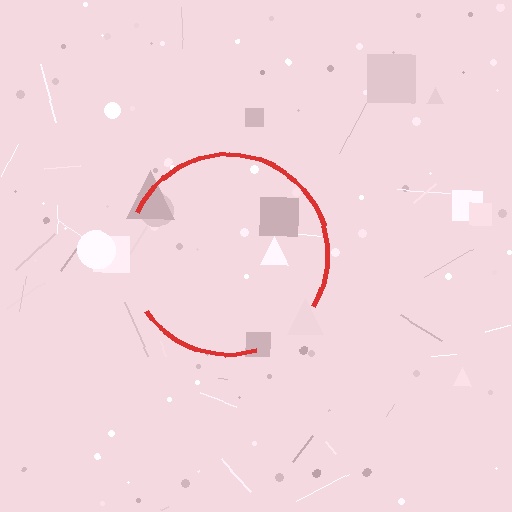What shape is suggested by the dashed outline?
The dashed outline suggests a circle.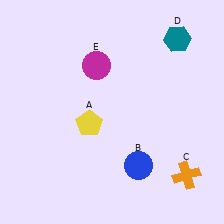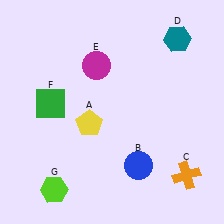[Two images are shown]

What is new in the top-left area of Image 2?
A green square (F) was added in the top-left area of Image 2.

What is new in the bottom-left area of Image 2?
A lime hexagon (G) was added in the bottom-left area of Image 2.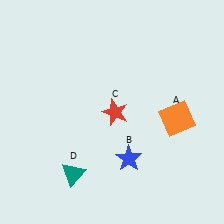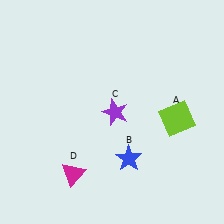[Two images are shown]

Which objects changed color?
A changed from orange to lime. C changed from red to purple. D changed from teal to magenta.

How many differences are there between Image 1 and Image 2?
There are 3 differences between the two images.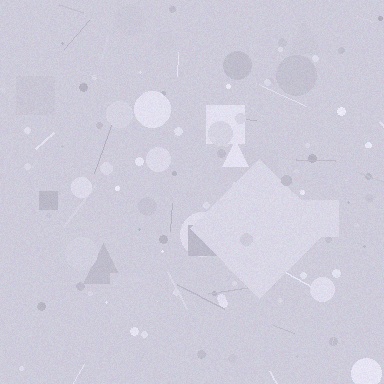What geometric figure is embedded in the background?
A diamond is embedded in the background.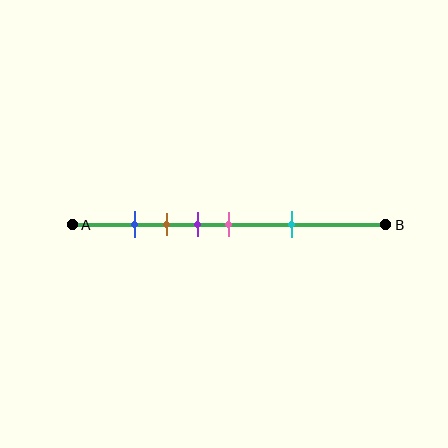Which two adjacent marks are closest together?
The blue and brown marks are the closest adjacent pair.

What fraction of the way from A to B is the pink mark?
The pink mark is approximately 50% (0.5) of the way from A to B.